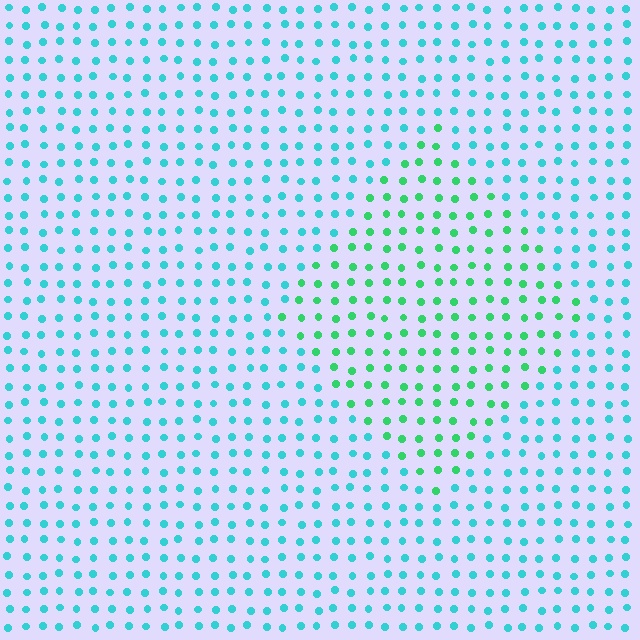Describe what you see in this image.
The image is filled with small cyan elements in a uniform arrangement. A diamond-shaped region is visible where the elements are tinted to a slightly different hue, forming a subtle color boundary.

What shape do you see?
I see a diamond.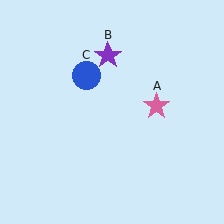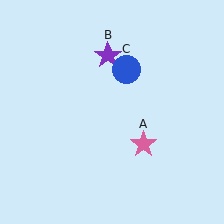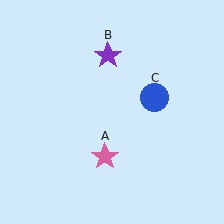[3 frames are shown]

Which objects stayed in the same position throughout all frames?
Purple star (object B) remained stationary.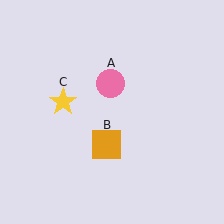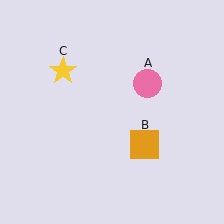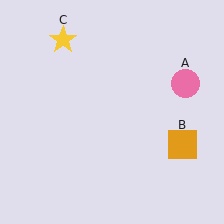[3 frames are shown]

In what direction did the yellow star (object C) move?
The yellow star (object C) moved up.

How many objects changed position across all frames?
3 objects changed position: pink circle (object A), orange square (object B), yellow star (object C).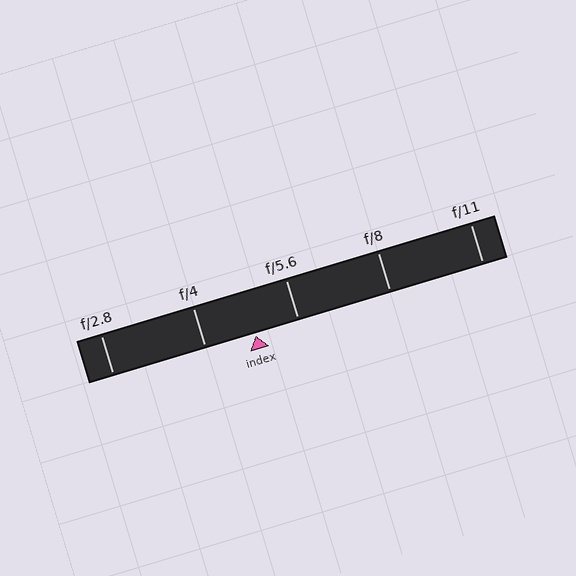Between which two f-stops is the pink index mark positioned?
The index mark is between f/4 and f/5.6.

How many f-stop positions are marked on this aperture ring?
There are 5 f-stop positions marked.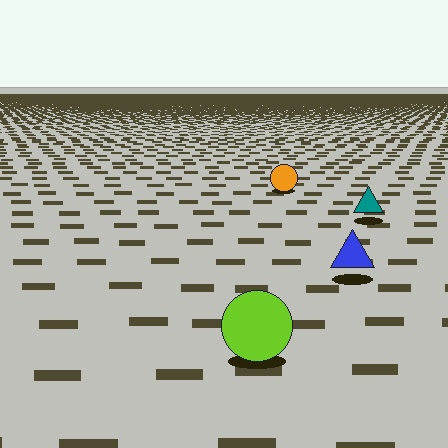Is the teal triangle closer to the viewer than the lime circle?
No. The lime circle is closer — you can tell from the texture gradient: the ground texture is coarser near it.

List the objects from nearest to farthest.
From nearest to farthest: the lime circle, the blue triangle, the teal triangle, the orange circle.